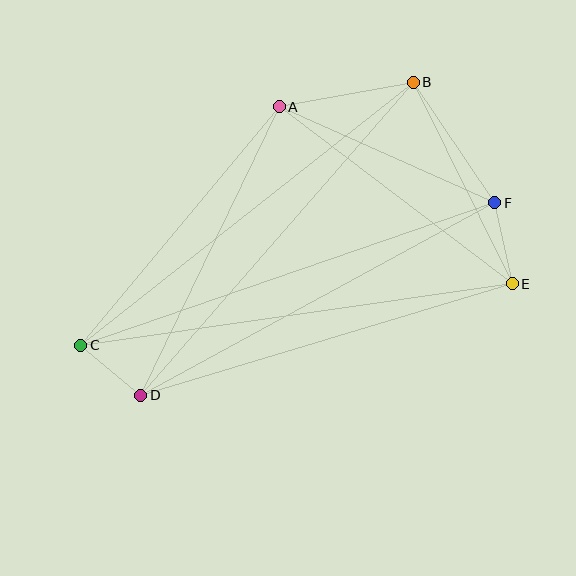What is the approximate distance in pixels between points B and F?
The distance between B and F is approximately 146 pixels.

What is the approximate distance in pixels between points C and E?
The distance between C and E is approximately 436 pixels.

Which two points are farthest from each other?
Points C and F are farthest from each other.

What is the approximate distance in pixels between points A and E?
The distance between A and E is approximately 293 pixels.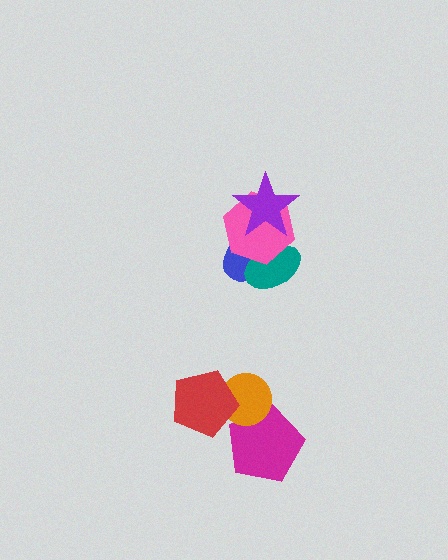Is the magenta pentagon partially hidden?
Yes, it is partially covered by another shape.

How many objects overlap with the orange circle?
2 objects overlap with the orange circle.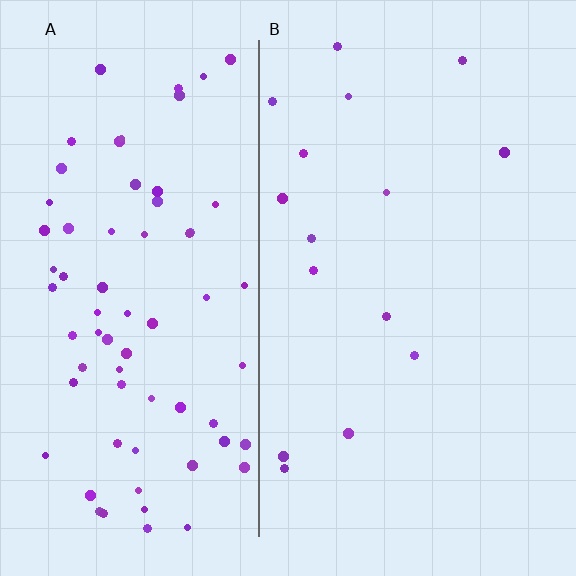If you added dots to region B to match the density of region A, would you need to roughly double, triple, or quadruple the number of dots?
Approximately quadruple.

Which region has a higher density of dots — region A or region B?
A (the left).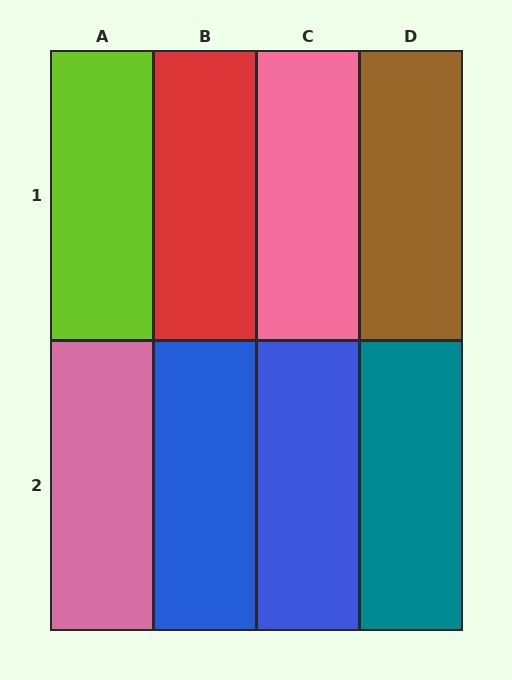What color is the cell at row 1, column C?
Pink.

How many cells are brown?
1 cell is brown.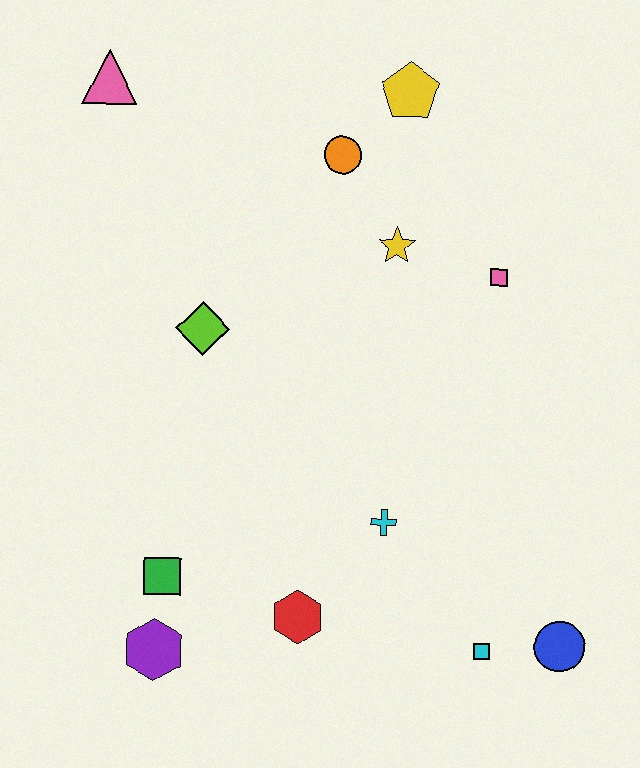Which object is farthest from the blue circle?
The pink triangle is farthest from the blue circle.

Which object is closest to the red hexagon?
The cyan cross is closest to the red hexagon.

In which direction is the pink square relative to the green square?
The pink square is to the right of the green square.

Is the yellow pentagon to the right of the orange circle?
Yes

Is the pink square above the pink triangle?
No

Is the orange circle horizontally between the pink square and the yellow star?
No